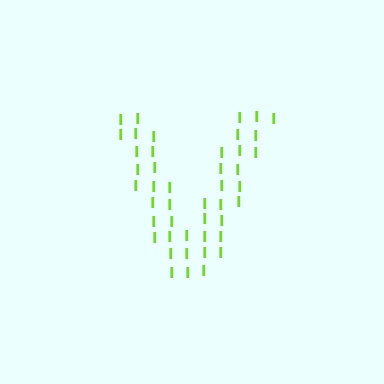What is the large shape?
The large shape is the letter V.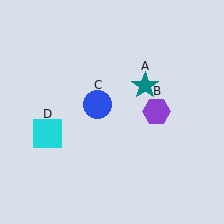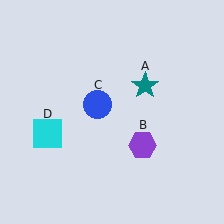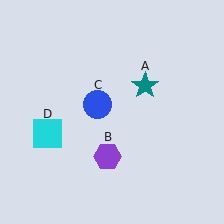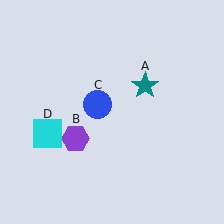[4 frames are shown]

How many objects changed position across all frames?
1 object changed position: purple hexagon (object B).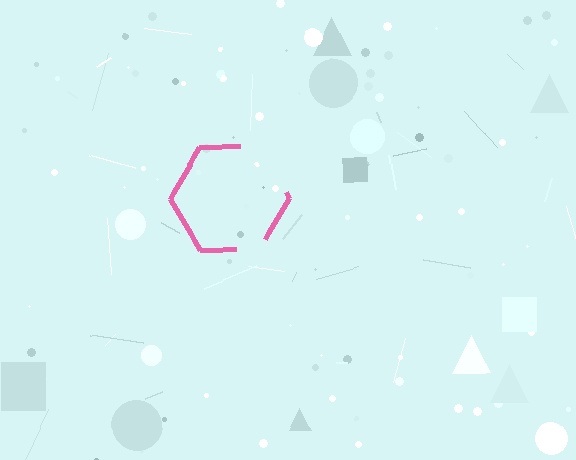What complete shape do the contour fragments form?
The contour fragments form a hexagon.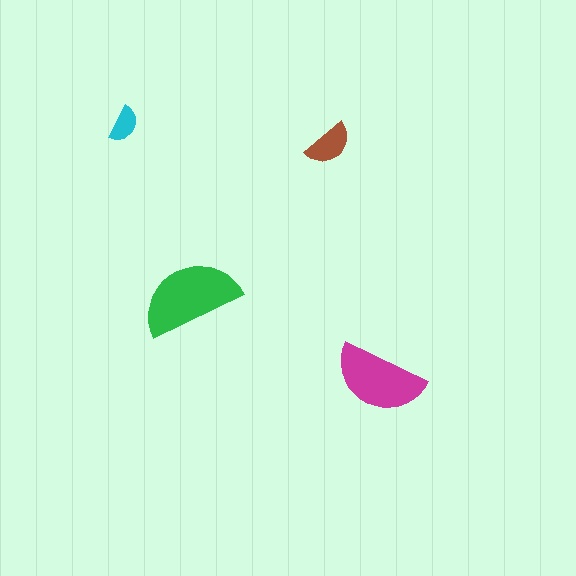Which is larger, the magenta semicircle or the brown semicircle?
The magenta one.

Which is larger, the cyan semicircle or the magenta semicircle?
The magenta one.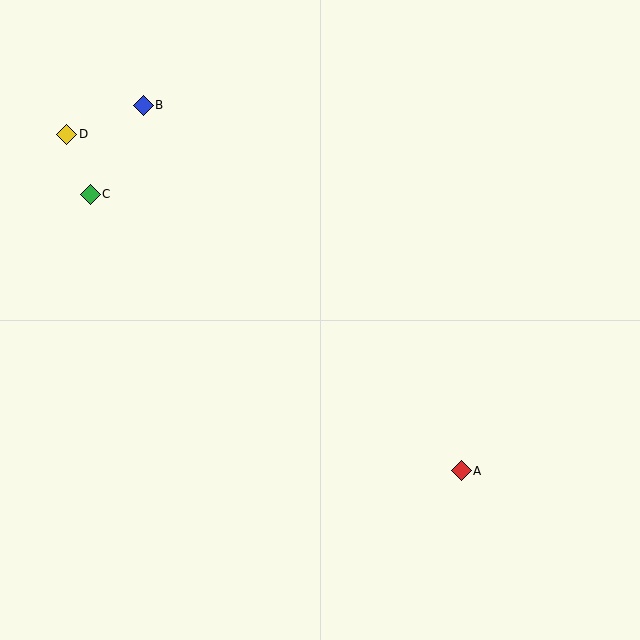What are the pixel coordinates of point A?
Point A is at (461, 471).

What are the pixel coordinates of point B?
Point B is at (143, 105).